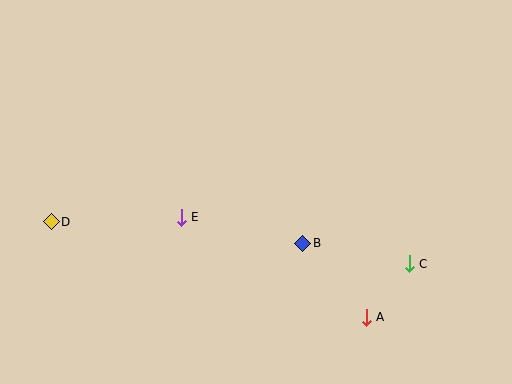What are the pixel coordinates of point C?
Point C is at (409, 264).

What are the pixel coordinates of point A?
Point A is at (366, 317).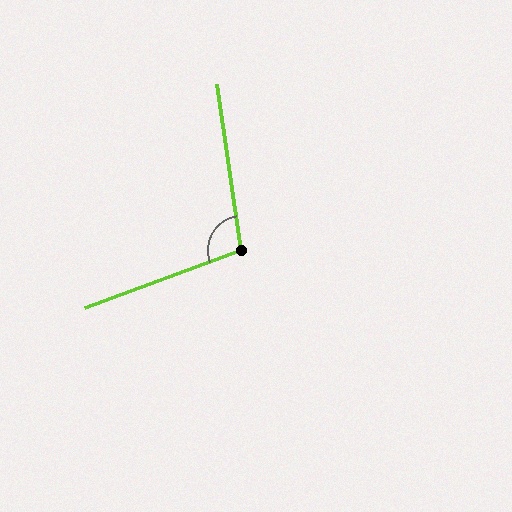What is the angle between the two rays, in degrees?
Approximately 102 degrees.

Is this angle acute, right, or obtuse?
It is obtuse.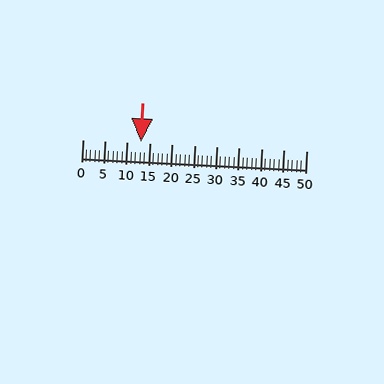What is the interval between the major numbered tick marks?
The major tick marks are spaced 5 units apart.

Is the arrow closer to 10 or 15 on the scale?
The arrow is closer to 15.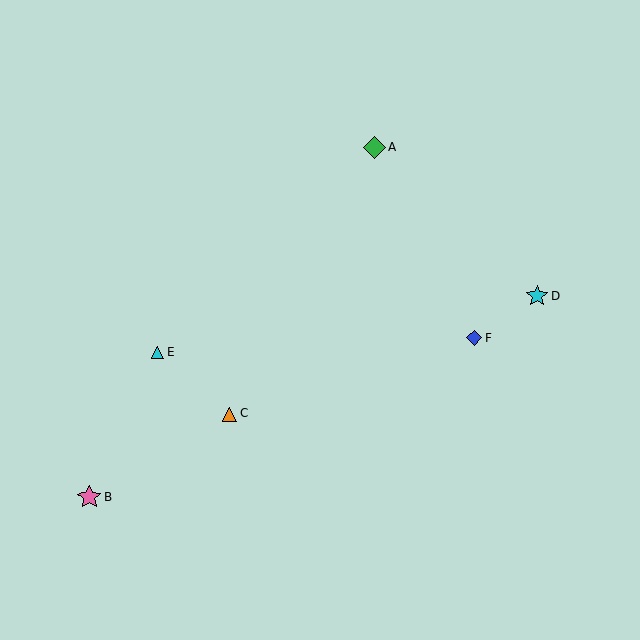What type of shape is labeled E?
Shape E is a cyan triangle.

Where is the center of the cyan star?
The center of the cyan star is at (537, 295).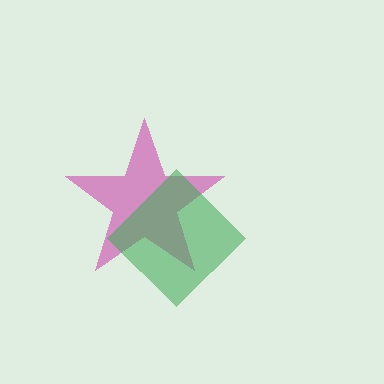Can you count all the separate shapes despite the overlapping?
Yes, there are 2 separate shapes.